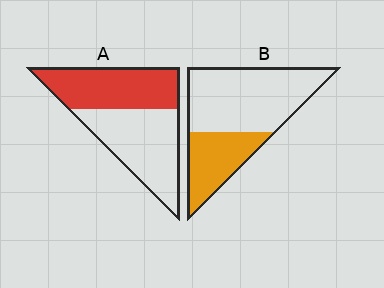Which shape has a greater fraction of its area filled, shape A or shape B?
Shape A.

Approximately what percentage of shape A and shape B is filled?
A is approximately 45% and B is approximately 35%.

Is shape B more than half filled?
No.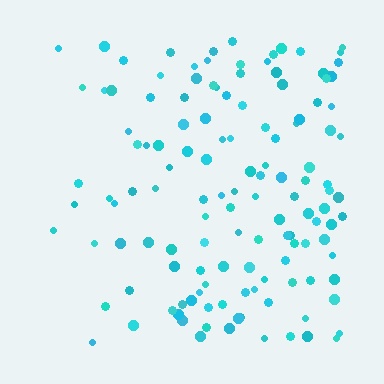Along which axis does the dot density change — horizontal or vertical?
Horizontal.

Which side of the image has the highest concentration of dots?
The right.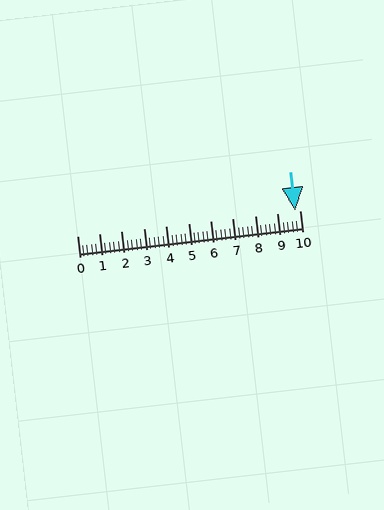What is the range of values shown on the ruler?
The ruler shows values from 0 to 10.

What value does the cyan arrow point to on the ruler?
The cyan arrow points to approximately 9.8.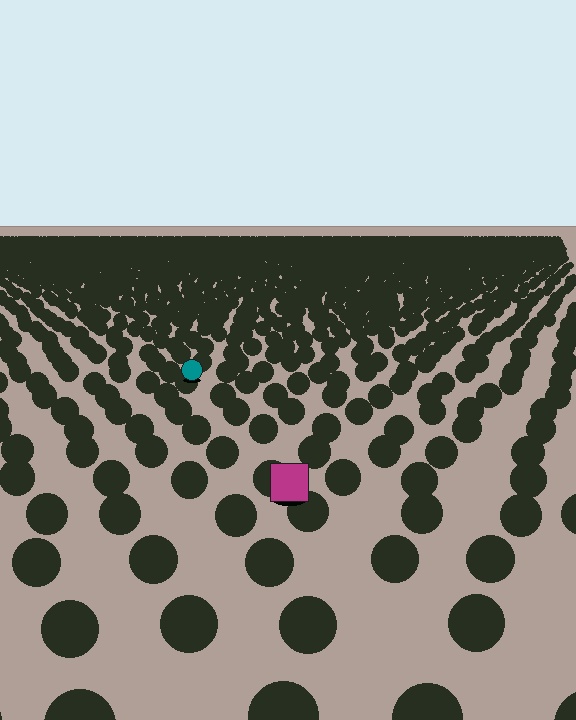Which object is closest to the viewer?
The magenta square is closest. The texture marks near it are larger and more spread out.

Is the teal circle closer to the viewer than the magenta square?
No. The magenta square is closer — you can tell from the texture gradient: the ground texture is coarser near it.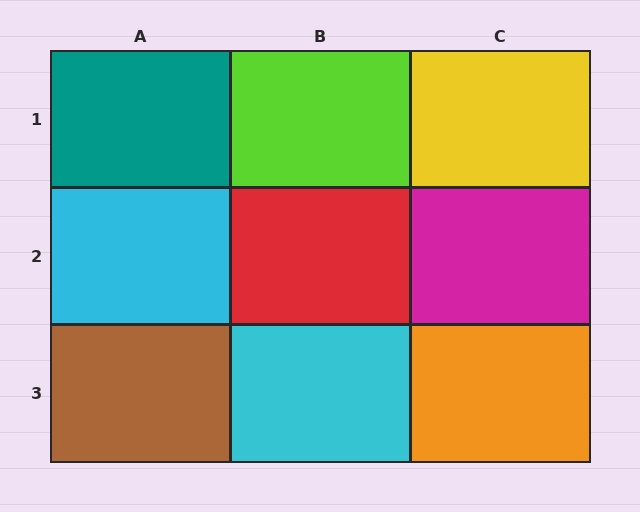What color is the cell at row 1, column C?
Yellow.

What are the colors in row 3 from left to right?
Brown, cyan, orange.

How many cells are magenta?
1 cell is magenta.